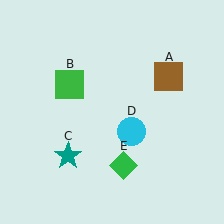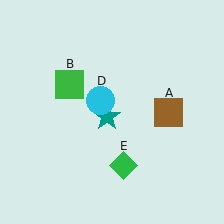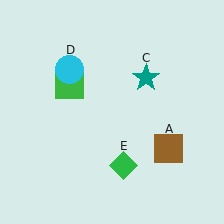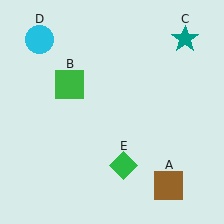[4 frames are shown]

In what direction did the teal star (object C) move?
The teal star (object C) moved up and to the right.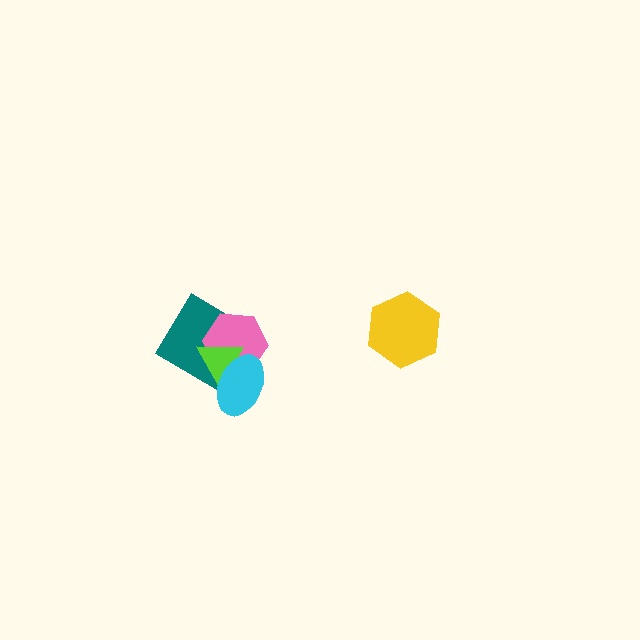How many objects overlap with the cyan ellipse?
3 objects overlap with the cyan ellipse.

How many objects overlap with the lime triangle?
3 objects overlap with the lime triangle.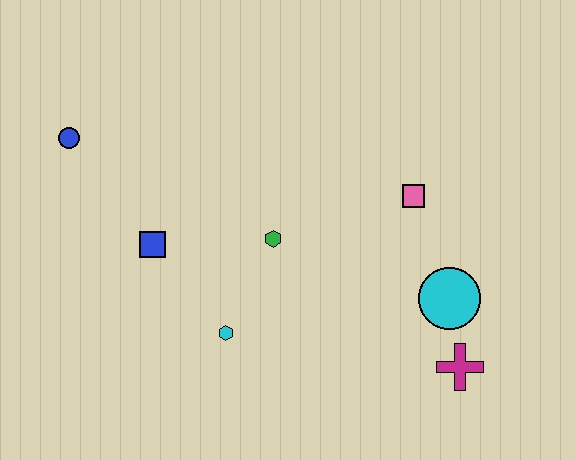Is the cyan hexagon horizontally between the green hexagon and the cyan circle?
No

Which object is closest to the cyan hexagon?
The green hexagon is closest to the cyan hexagon.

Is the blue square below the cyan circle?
No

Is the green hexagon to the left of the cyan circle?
Yes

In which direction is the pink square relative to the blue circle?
The pink square is to the right of the blue circle.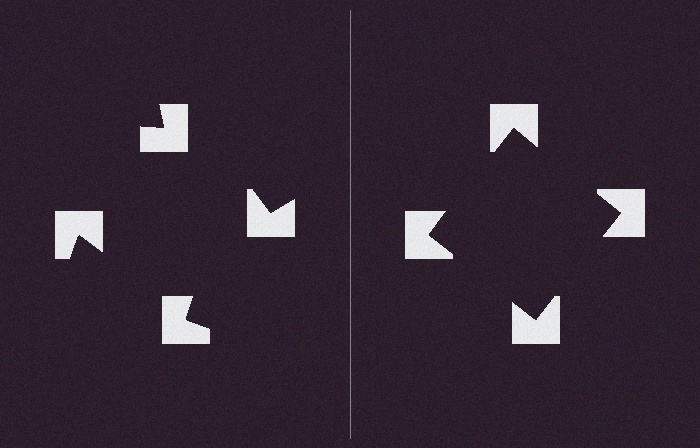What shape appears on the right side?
An illusory square.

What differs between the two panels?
The notched squares are positioned identically on both sides; only the wedge orientations differ. On the right they align to a square; on the left they are misaligned.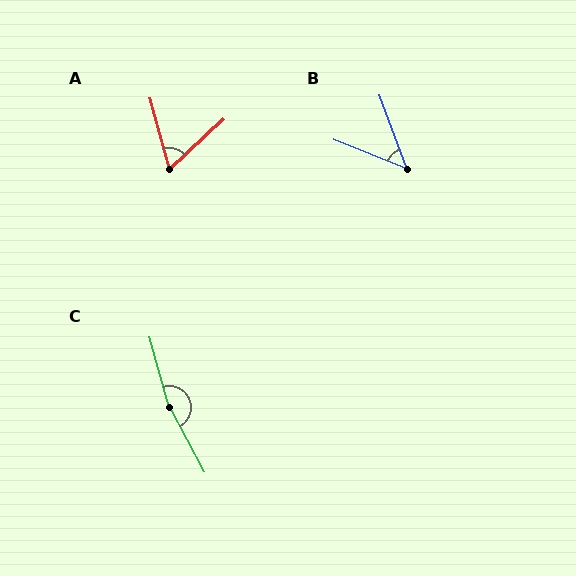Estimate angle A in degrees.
Approximately 63 degrees.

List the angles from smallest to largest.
B (48°), A (63°), C (168°).